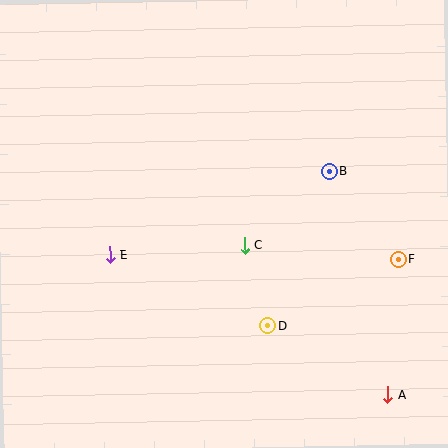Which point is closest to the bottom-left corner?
Point E is closest to the bottom-left corner.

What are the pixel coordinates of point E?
Point E is at (110, 255).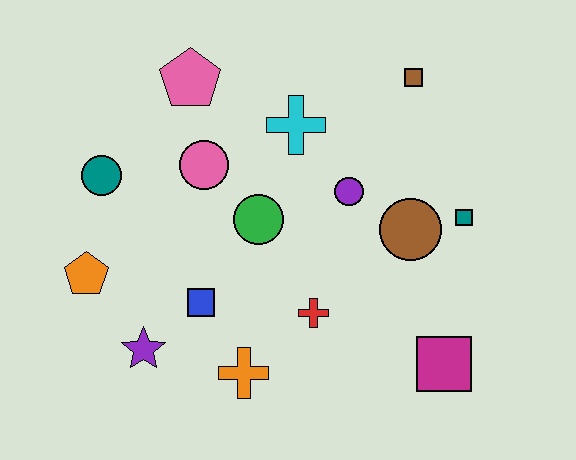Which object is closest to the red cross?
The orange cross is closest to the red cross.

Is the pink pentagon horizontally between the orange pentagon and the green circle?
Yes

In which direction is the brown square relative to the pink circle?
The brown square is to the right of the pink circle.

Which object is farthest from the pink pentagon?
The magenta square is farthest from the pink pentagon.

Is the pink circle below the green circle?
No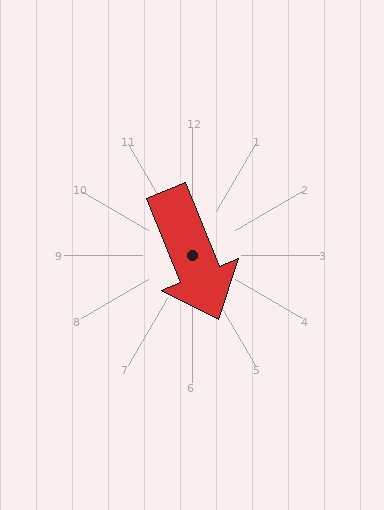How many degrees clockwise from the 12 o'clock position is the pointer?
Approximately 158 degrees.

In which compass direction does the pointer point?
South.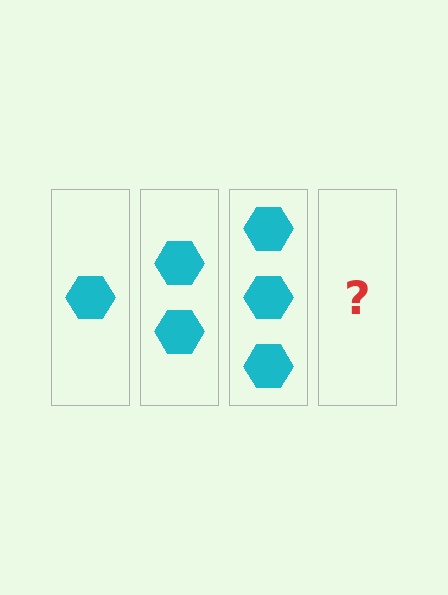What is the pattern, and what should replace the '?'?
The pattern is that each step adds one more hexagon. The '?' should be 4 hexagons.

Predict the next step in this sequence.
The next step is 4 hexagons.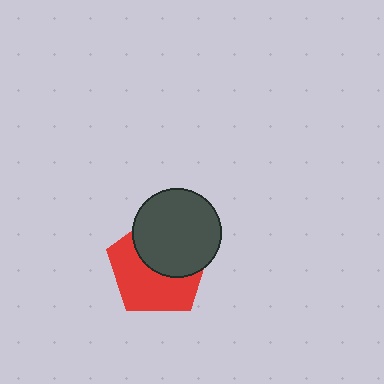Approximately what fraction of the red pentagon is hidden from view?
Roughly 46% of the red pentagon is hidden behind the dark gray circle.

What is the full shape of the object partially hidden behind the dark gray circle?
The partially hidden object is a red pentagon.